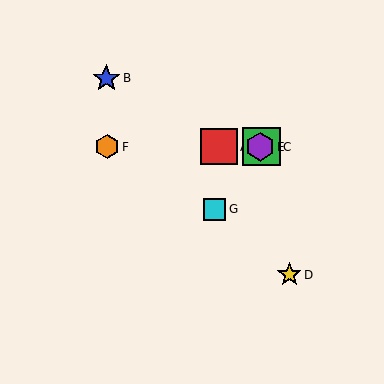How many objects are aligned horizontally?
4 objects (A, C, E, F) are aligned horizontally.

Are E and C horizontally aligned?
Yes, both are at y≈147.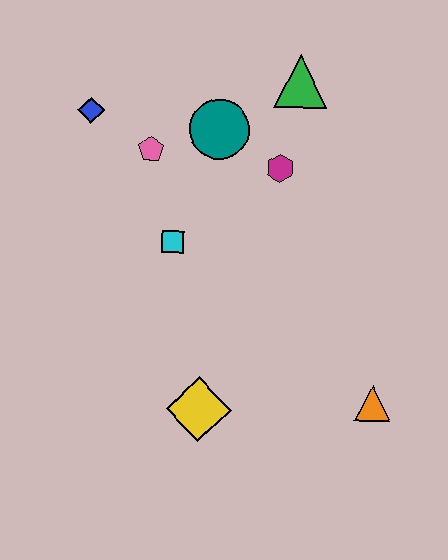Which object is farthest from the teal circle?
The orange triangle is farthest from the teal circle.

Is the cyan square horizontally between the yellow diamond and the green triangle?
No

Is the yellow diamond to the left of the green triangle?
Yes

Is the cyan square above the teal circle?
No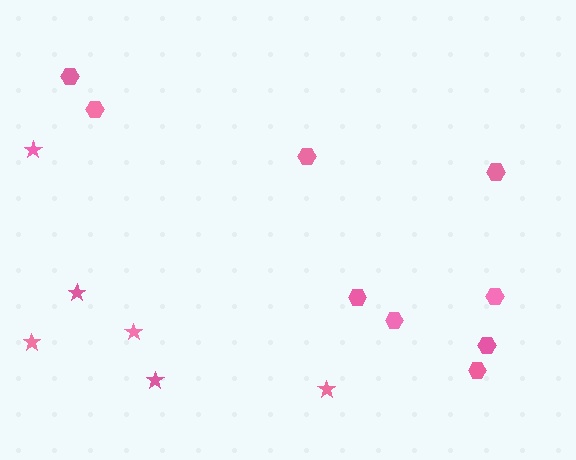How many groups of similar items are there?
There are 2 groups: one group of stars (6) and one group of hexagons (9).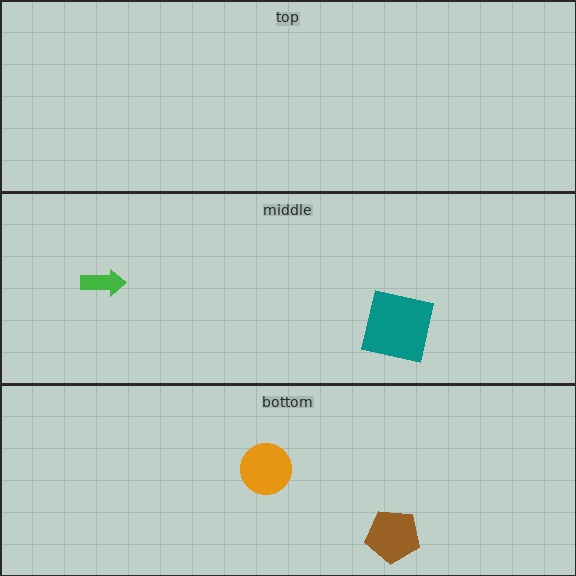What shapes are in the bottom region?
The brown pentagon, the orange circle.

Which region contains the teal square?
The middle region.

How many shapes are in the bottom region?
2.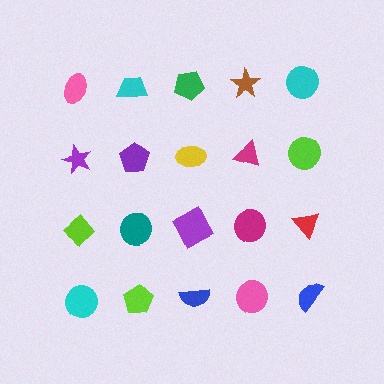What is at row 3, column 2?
A teal circle.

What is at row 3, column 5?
A red triangle.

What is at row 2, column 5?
A lime circle.